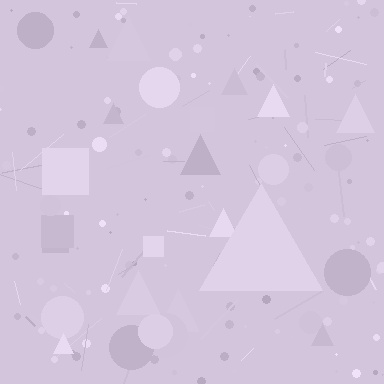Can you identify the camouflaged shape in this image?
The camouflaged shape is a triangle.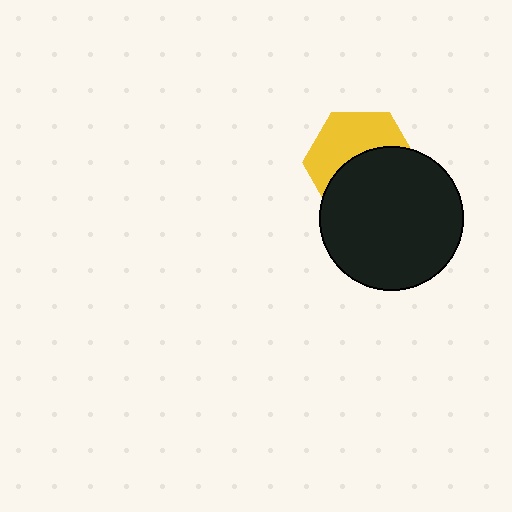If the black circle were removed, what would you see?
You would see the complete yellow hexagon.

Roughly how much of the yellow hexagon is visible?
About half of it is visible (roughly 48%).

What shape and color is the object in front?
The object in front is a black circle.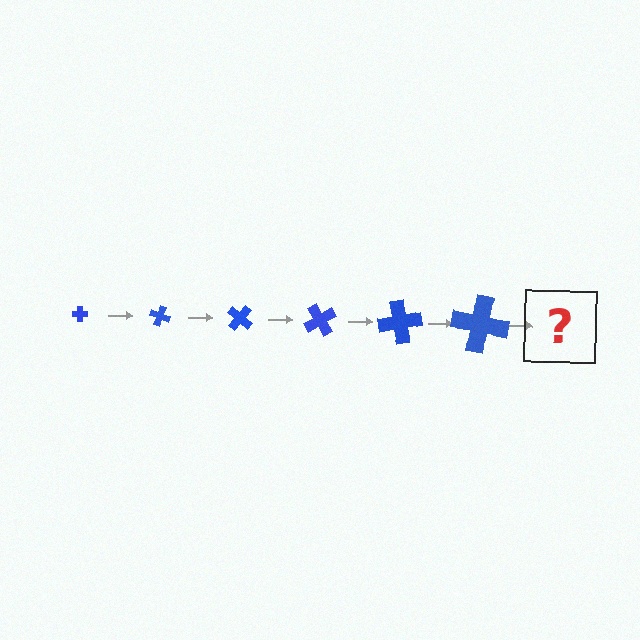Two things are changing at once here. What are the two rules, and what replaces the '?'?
The two rules are that the cross grows larger each step and it rotates 20 degrees each step. The '?' should be a cross, larger than the previous one and rotated 120 degrees from the start.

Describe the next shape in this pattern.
It should be a cross, larger than the previous one and rotated 120 degrees from the start.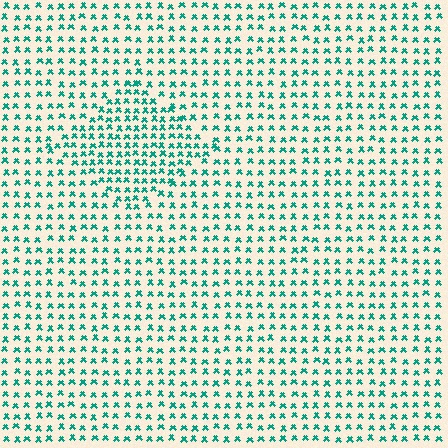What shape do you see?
I see a diamond.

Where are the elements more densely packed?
The elements are more densely packed inside the diamond boundary.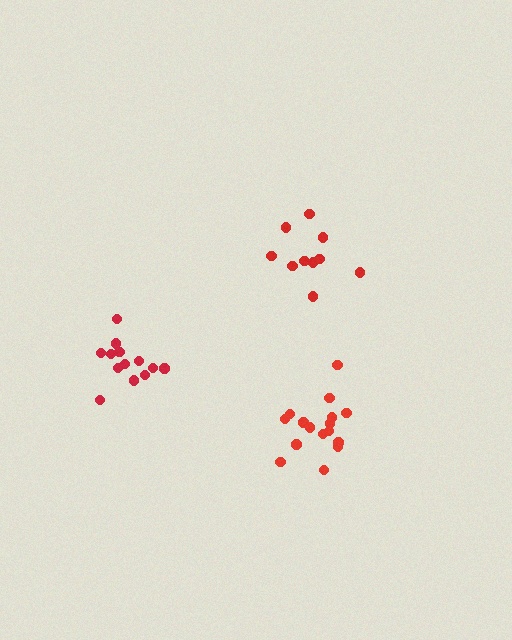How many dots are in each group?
Group 1: 16 dots, Group 2: 13 dots, Group 3: 10 dots (39 total).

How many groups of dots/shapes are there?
There are 3 groups.